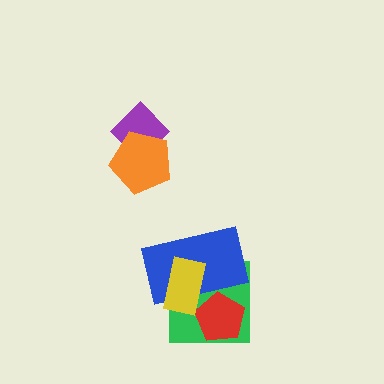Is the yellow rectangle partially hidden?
No, no other shape covers it.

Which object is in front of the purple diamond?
The orange pentagon is in front of the purple diamond.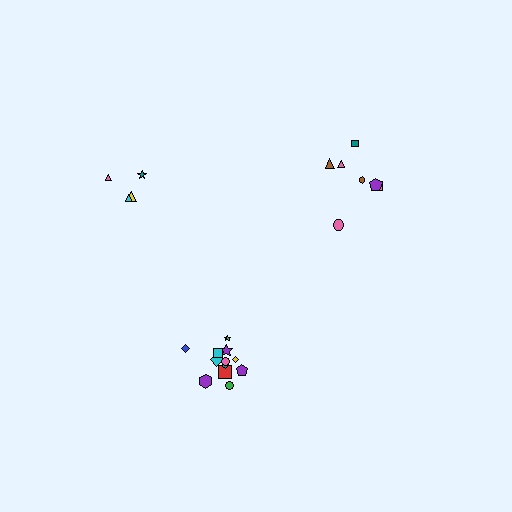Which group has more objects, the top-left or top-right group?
The top-right group.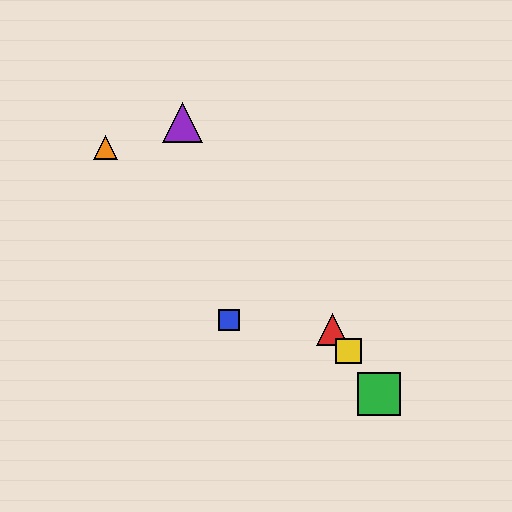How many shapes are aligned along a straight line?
4 shapes (the red triangle, the green square, the yellow square, the purple triangle) are aligned along a straight line.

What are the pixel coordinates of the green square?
The green square is at (379, 394).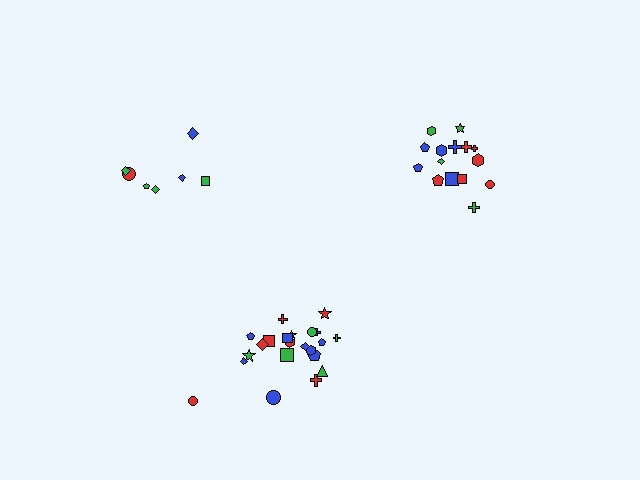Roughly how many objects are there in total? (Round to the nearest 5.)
Roughly 45 objects in total.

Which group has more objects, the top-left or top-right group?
The top-right group.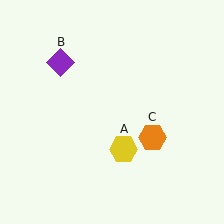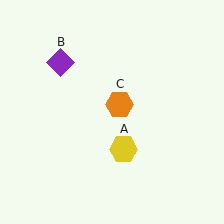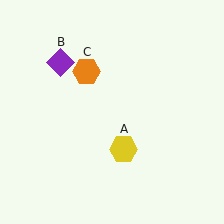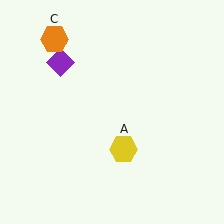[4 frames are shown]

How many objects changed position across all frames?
1 object changed position: orange hexagon (object C).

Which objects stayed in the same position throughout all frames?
Yellow hexagon (object A) and purple diamond (object B) remained stationary.